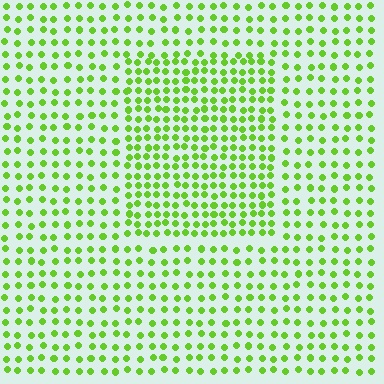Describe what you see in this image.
The image contains small lime elements arranged at two different densities. A rectangle-shaped region is visible where the elements are more densely packed than the surrounding area.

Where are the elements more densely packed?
The elements are more densely packed inside the rectangle boundary.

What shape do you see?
I see a rectangle.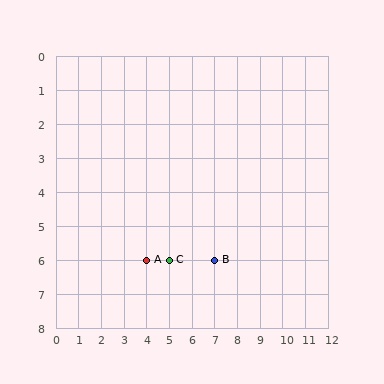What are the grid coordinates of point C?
Point C is at grid coordinates (5, 6).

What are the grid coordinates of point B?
Point B is at grid coordinates (7, 6).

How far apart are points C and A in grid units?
Points C and A are 1 column apart.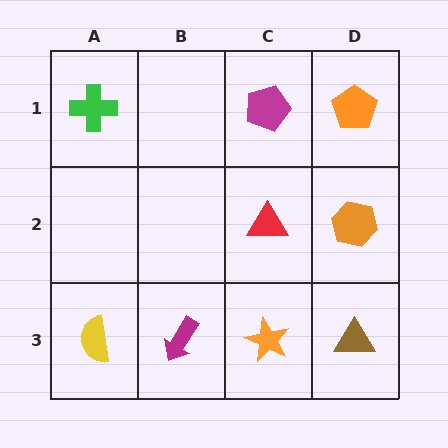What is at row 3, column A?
A yellow semicircle.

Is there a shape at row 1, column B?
No, that cell is empty.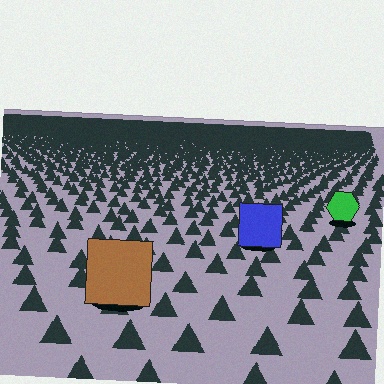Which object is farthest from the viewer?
The green hexagon is farthest from the viewer. It appears smaller and the ground texture around it is denser.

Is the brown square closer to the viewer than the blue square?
Yes. The brown square is closer — you can tell from the texture gradient: the ground texture is coarser near it.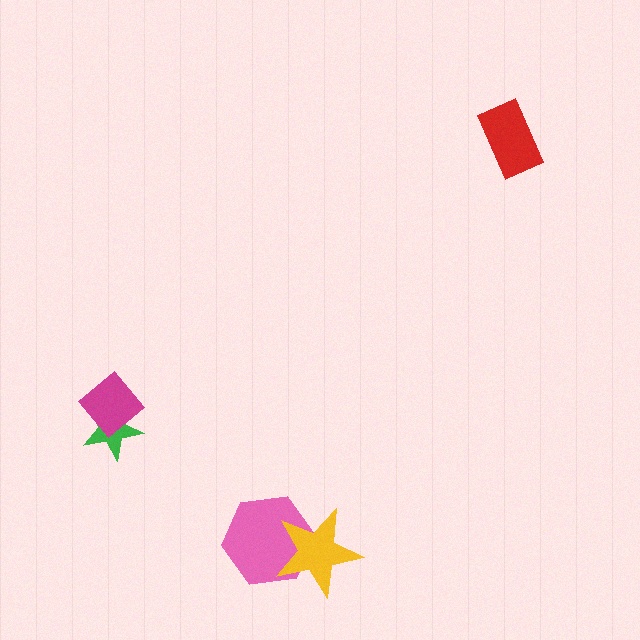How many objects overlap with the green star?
1 object overlaps with the green star.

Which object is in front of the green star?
The magenta diamond is in front of the green star.